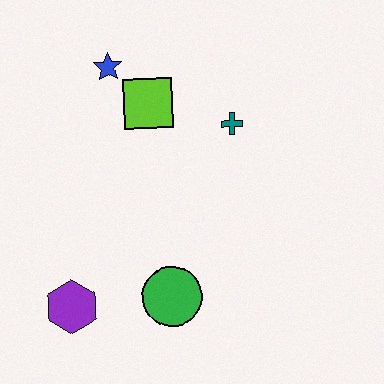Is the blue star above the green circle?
Yes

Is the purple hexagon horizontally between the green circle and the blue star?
No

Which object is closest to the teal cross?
The lime square is closest to the teal cross.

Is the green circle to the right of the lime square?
Yes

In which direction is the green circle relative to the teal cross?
The green circle is below the teal cross.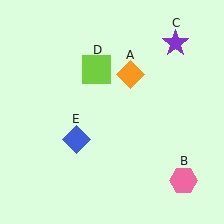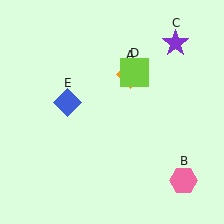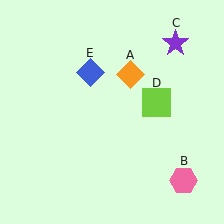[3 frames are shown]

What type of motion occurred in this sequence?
The lime square (object D), blue diamond (object E) rotated clockwise around the center of the scene.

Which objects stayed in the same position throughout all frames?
Orange diamond (object A) and pink hexagon (object B) and purple star (object C) remained stationary.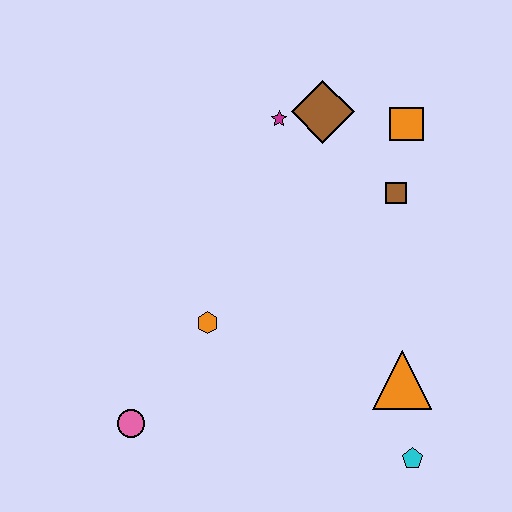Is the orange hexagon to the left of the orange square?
Yes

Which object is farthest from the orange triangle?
The magenta star is farthest from the orange triangle.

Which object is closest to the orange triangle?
The cyan pentagon is closest to the orange triangle.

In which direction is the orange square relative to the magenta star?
The orange square is to the right of the magenta star.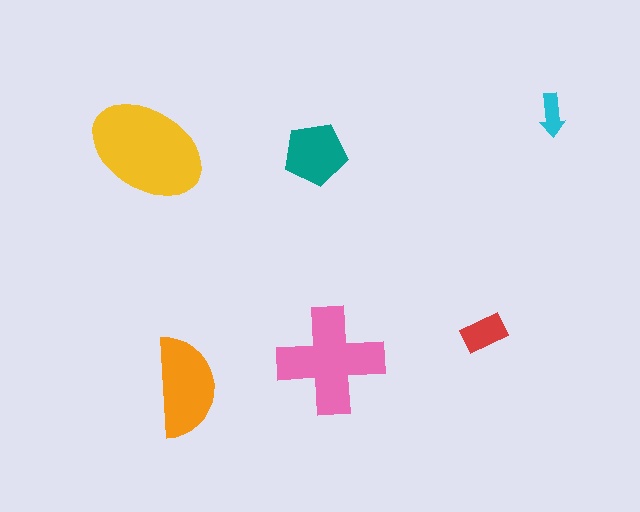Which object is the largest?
The yellow ellipse.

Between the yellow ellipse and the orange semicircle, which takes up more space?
The yellow ellipse.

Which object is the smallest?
The cyan arrow.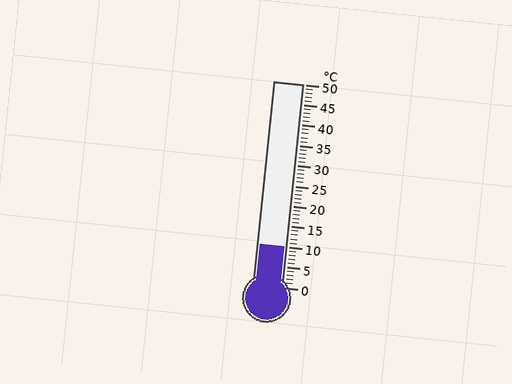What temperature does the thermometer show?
The thermometer shows approximately 10°C.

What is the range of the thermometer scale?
The thermometer scale ranges from 0°C to 50°C.